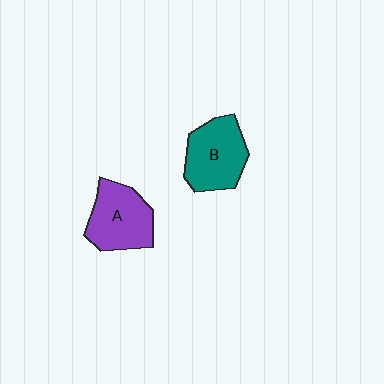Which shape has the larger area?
Shape B (teal).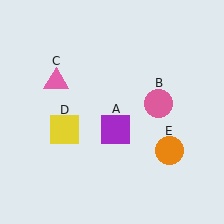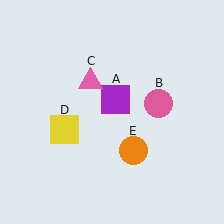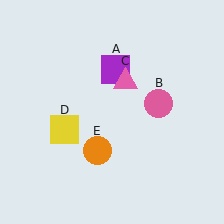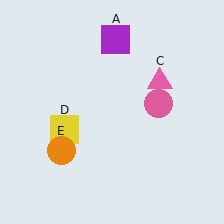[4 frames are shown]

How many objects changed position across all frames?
3 objects changed position: purple square (object A), pink triangle (object C), orange circle (object E).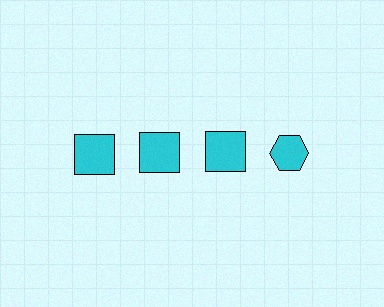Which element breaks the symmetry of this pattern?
The cyan hexagon in the top row, second from right column breaks the symmetry. All other shapes are cyan squares.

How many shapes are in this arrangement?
There are 4 shapes arranged in a grid pattern.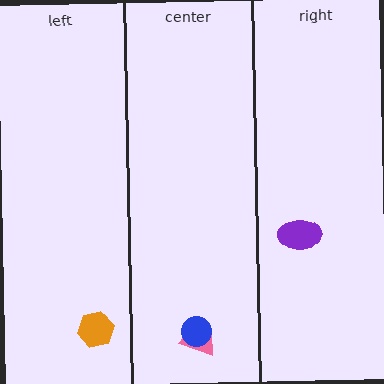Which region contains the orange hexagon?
The left region.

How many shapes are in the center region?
2.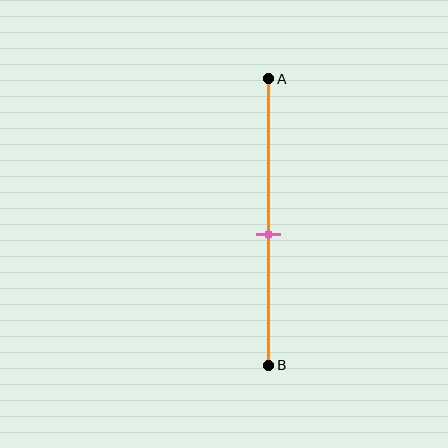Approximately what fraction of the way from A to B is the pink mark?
The pink mark is approximately 55% of the way from A to B.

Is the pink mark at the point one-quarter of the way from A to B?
No, the mark is at about 55% from A, not at the 25% one-quarter point.